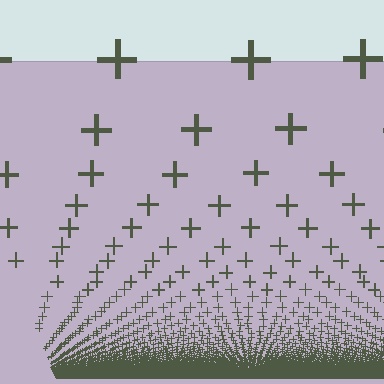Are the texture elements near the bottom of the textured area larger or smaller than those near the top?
Smaller. The gradient is inverted — elements near the bottom are smaller and denser.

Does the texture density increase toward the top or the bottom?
Density increases toward the bottom.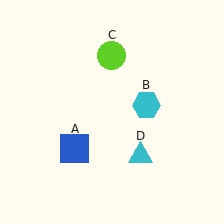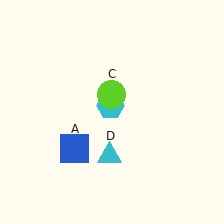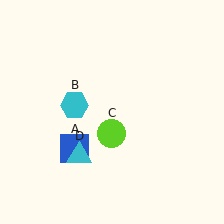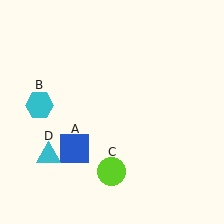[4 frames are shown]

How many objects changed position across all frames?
3 objects changed position: cyan hexagon (object B), lime circle (object C), cyan triangle (object D).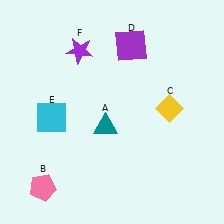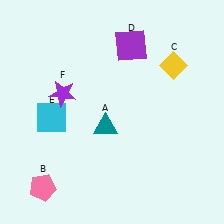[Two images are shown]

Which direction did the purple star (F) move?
The purple star (F) moved down.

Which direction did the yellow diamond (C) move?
The yellow diamond (C) moved up.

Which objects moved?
The objects that moved are: the yellow diamond (C), the purple star (F).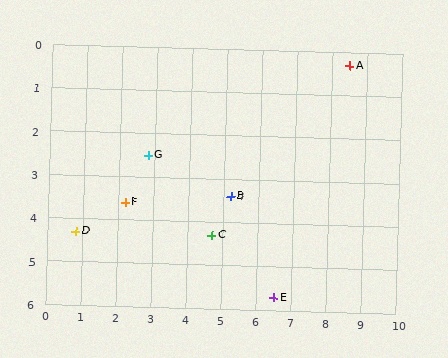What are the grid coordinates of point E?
Point E is at approximately (6.5, 5.7).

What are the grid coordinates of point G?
Point G is at approximately (2.8, 2.5).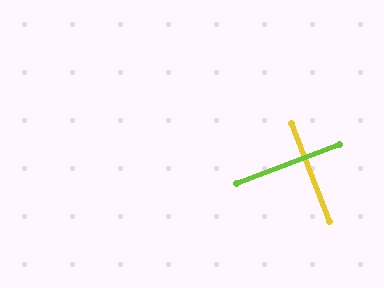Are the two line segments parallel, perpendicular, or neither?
Perpendicular — they meet at approximately 89°.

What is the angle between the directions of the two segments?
Approximately 89 degrees.